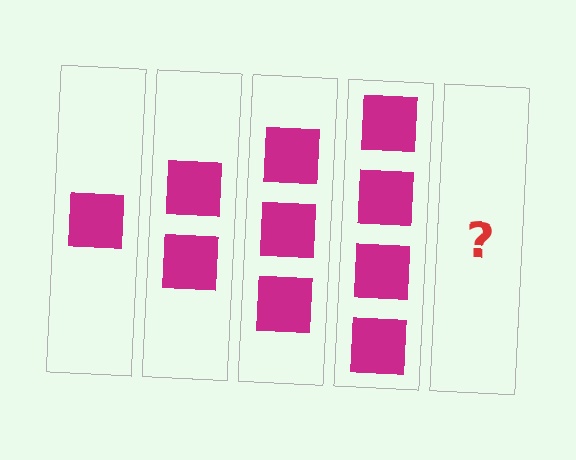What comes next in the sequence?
The next element should be 5 squares.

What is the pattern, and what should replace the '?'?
The pattern is that each step adds one more square. The '?' should be 5 squares.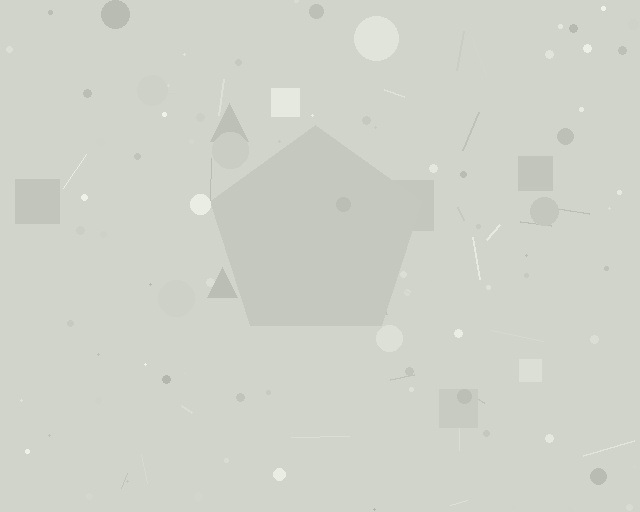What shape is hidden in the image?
A pentagon is hidden in the image.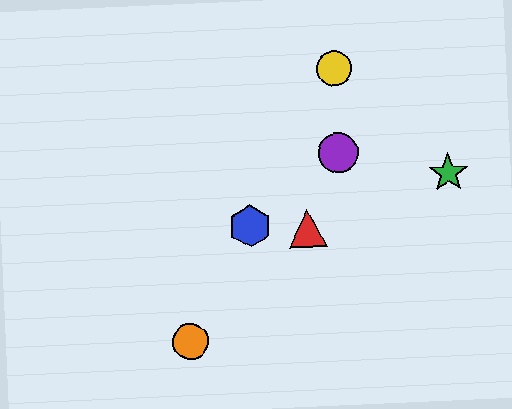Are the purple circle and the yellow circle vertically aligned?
Yes, both are at x≈338.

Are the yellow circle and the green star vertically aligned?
No, the yellow circle is at x≈334 and the green star is at x≈448.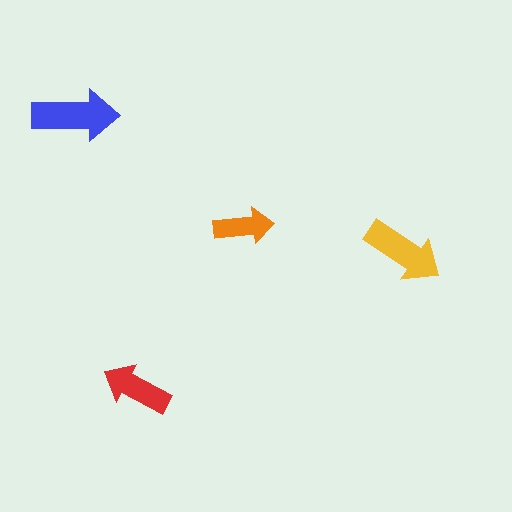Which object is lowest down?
The red arrow is bottommost.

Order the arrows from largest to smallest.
the blue one, the yellow one, the red one, the orange one.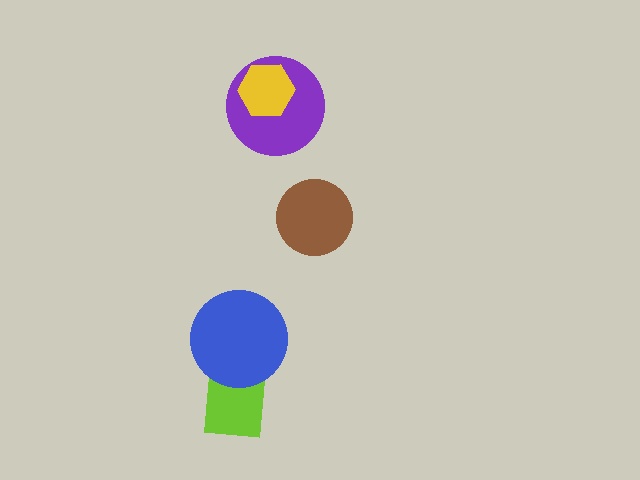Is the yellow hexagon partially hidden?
No, no other shape covers it.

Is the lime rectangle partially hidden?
Yes, it is partially covered by another shape.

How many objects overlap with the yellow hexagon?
1 object overlaps with the yellow hexagon.